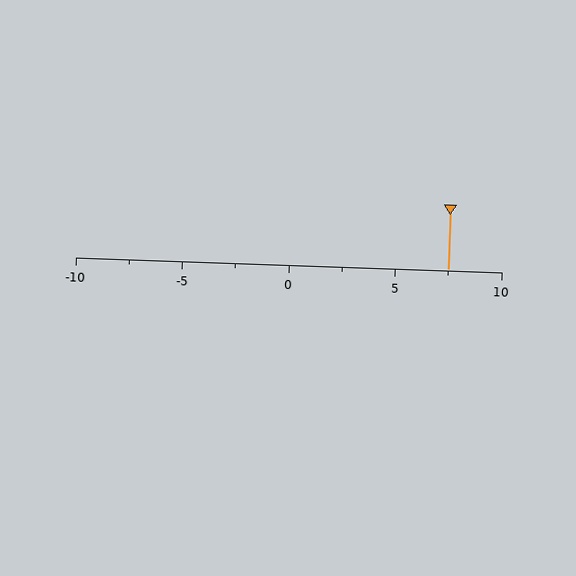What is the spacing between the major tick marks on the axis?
The major ticks are spaced 5 apart.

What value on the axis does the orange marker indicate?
The marker indicates approximately 7.5.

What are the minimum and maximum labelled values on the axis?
The axis runs from -10 to 10.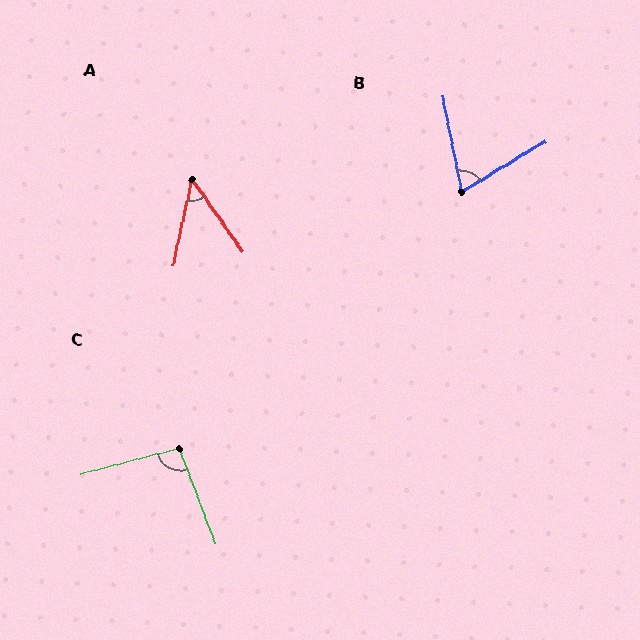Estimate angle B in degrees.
Approximately 70 degrees.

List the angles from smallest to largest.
A (47°), B (70°), C (96°).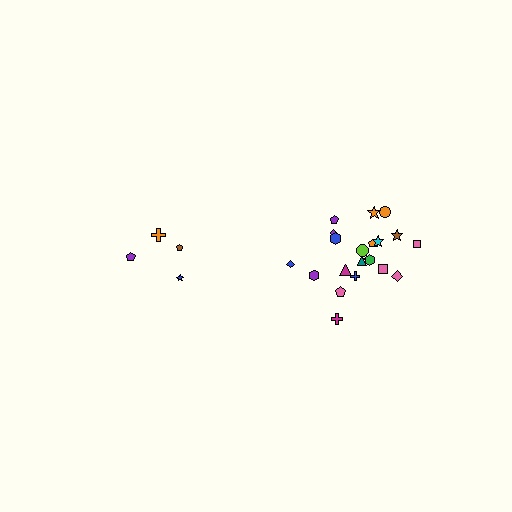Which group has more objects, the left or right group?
The right group.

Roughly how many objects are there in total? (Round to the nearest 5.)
Roughly 25 objects in total.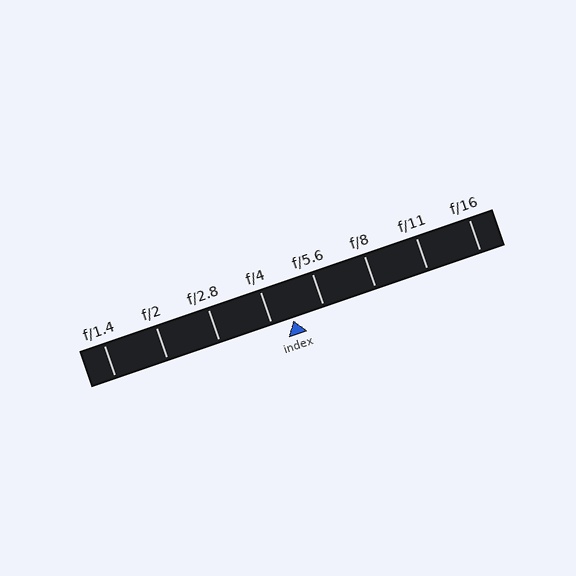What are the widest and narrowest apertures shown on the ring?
The widest aperture shown is f/1.4 and the narrowest is f/16.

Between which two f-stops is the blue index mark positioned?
The index mark is between f/4 and f/5.6.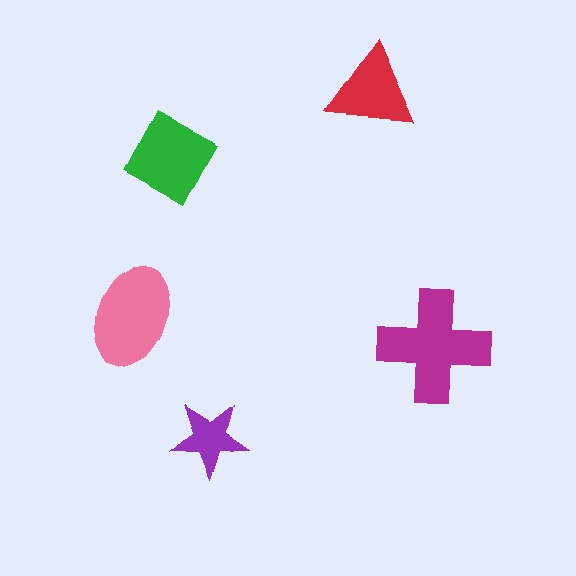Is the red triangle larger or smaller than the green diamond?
Smaller.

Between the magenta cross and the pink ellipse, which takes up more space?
The magenta cross.